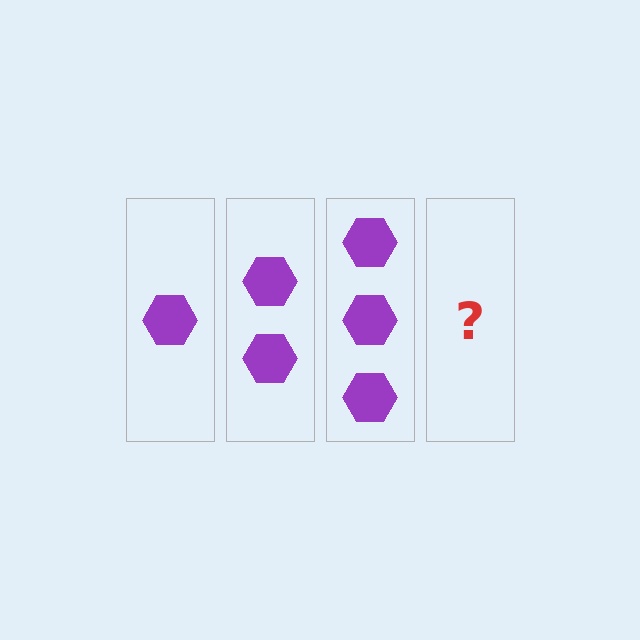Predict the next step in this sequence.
The next step is 4 hexagons.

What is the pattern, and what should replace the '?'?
The pattern is that each step adds one more hexagon. The '?' should be 4 hexagons.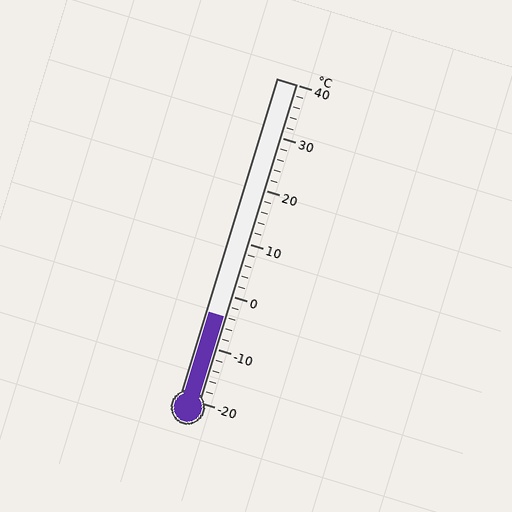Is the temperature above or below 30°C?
The temperature is below 30°C.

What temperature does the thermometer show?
The thermometer shows approximately -4°C.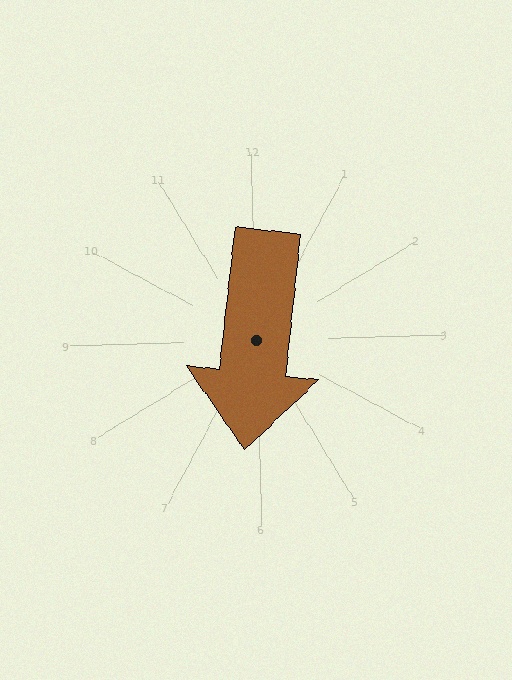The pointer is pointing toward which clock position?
Roughly 6 o'clock.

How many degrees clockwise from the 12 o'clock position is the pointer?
Approximately 188 degrees.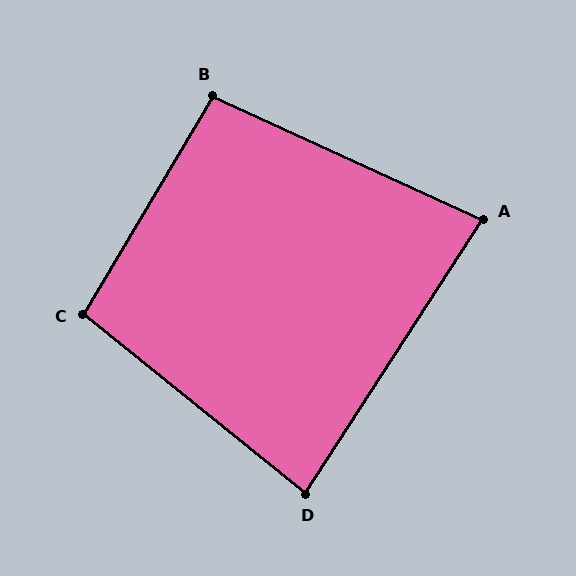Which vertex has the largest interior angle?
C, at approximately 98 degrees.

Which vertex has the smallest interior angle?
A, at approximately 82 degrees.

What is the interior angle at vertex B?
Approximately 96 degrees (obtuse).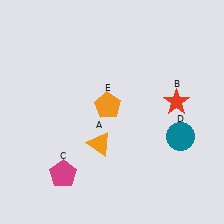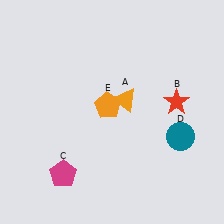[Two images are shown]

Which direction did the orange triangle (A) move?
The orange triangle (A) moved up.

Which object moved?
The orange triangle (A) moved up.